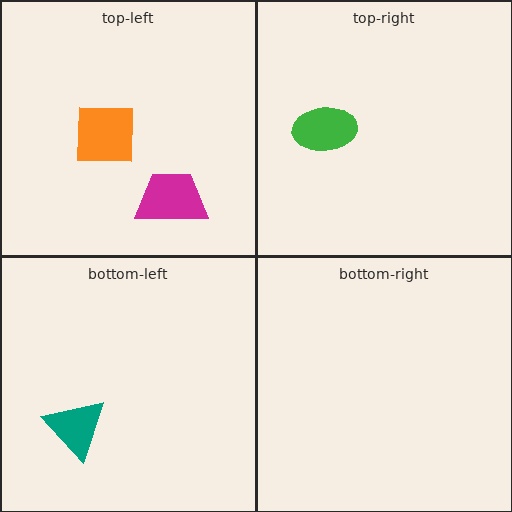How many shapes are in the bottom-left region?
1.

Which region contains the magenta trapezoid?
The top-left region.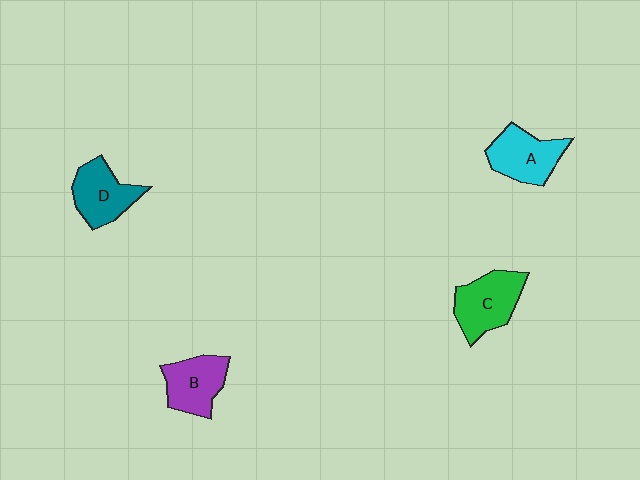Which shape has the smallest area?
Shape B (purple).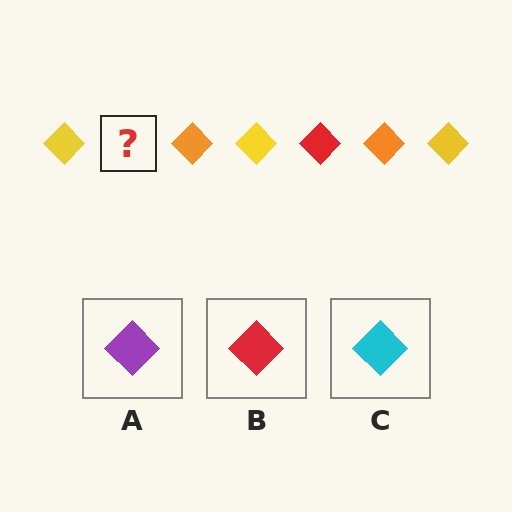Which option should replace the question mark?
Option B.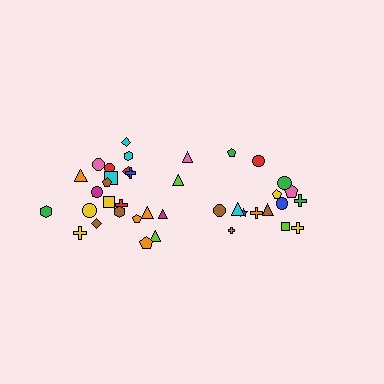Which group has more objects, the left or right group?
The left group.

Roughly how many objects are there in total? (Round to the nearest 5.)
Roughly 40 objects in total.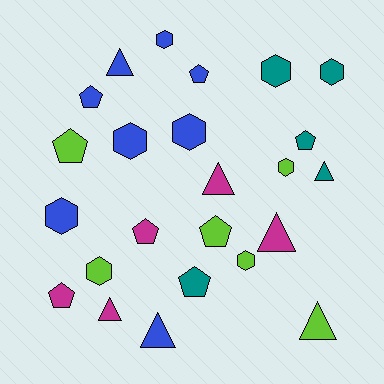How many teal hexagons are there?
There are 2 teal hexagons.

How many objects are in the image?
There are 24 objects.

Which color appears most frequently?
Blue, with 8 objects.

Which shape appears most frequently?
Hexagon, with 9 objects.